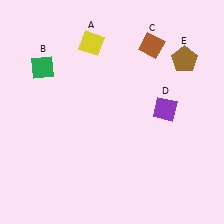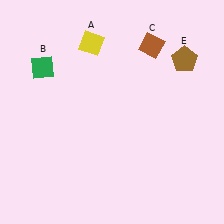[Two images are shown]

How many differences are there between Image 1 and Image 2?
There is 1 difference between the two images.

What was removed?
The purple diamond (D) was removed in Image 2.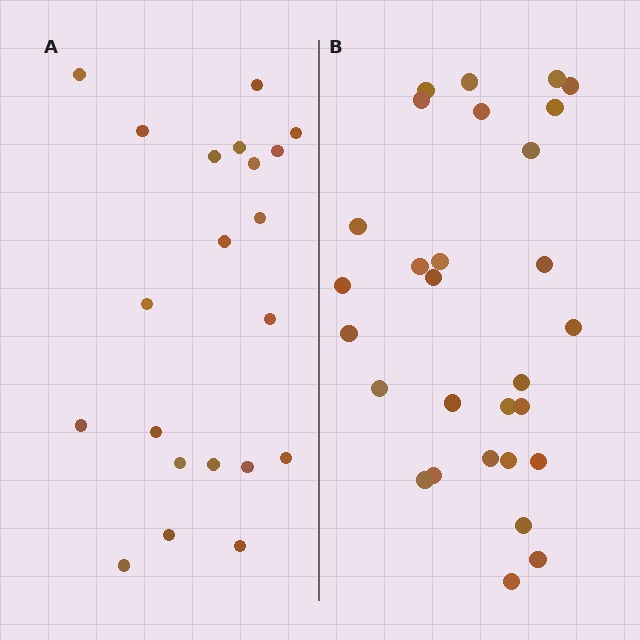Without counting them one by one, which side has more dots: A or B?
Region B (the right region) has more dots.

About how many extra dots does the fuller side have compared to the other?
Region B has roughly 8 or so more dots than region A.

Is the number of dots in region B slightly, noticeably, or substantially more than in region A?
Region B has noticeably more, but not dramatically so. The ratio is roughly 1.4 to 1.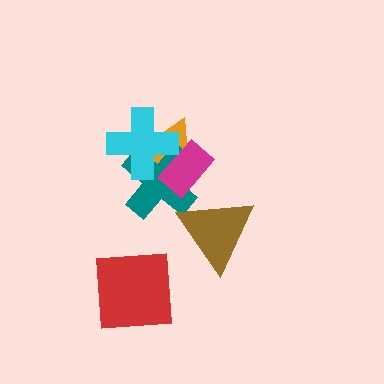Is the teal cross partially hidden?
Yes, it is partially covered by another shape.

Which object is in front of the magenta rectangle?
The cyan cross is in front of the magenta rectangle.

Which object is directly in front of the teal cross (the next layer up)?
The magenta rectangle is directly in front of the teal cross.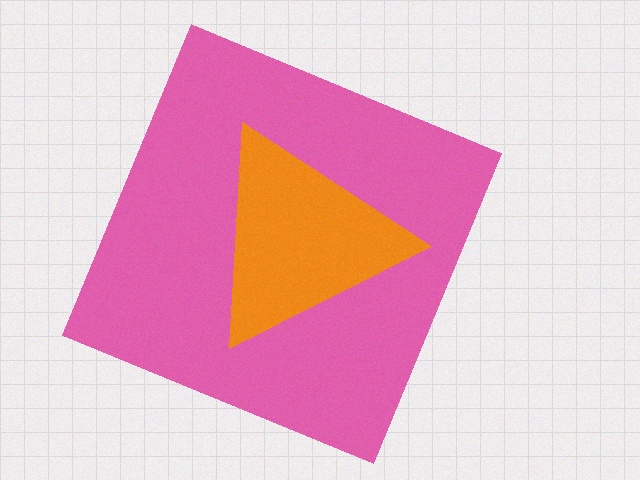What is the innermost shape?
The orange triangle.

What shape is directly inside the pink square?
The orange triangle.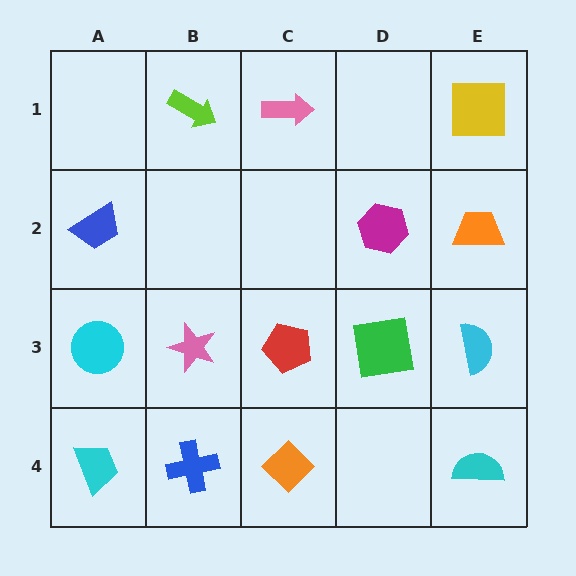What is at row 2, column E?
An orange trapezoid.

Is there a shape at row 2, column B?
No, that cell is empty.